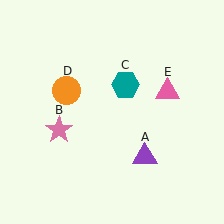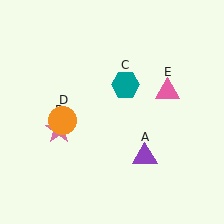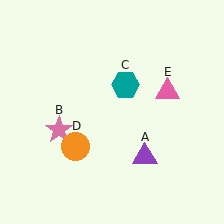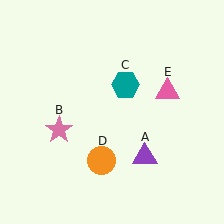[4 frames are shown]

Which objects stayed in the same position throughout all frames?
Purple triangle (object A) and pink star (object B) and teal hexagon (object C) and pink triangle (object E) remained stationary.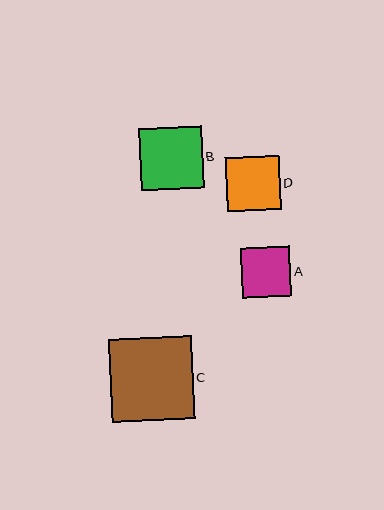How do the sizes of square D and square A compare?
Square D and square A are approximately the same size.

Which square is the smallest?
Square A is the smallest with a size of approximately 49 pixels.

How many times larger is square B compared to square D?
Square B is approximately 1.2 times the size of square D.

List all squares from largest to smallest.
From largest to smallest: C, B, D, A.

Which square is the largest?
Square C is the largest with a size of approximately 82 pixels.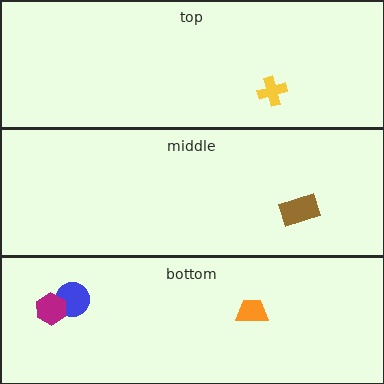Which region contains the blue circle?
The bottom region.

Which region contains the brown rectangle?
The middle region.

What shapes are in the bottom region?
The blue circle, the orange trapezoid, the magenta hexagon.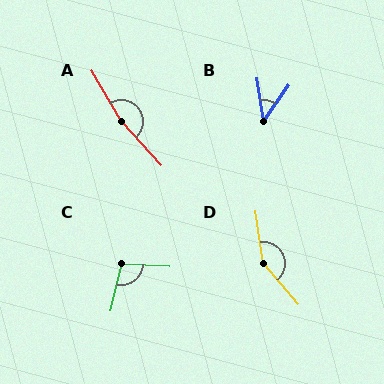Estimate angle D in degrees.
Approximately 148 degrees.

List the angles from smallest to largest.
B (43°), C (101°), D (148°), A (168°).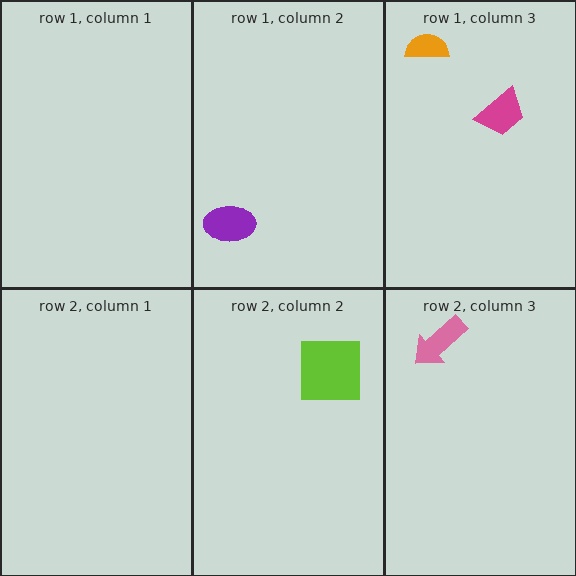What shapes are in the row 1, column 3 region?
The magenta trapezoid, the orange semicircle.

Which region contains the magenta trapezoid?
The row 1, column 3 region.